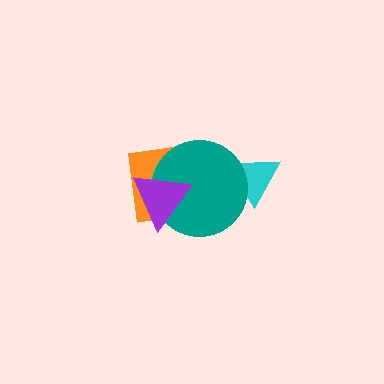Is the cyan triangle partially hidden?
Yes, it is partially covered by another shape.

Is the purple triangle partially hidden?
No, no other shape covers it.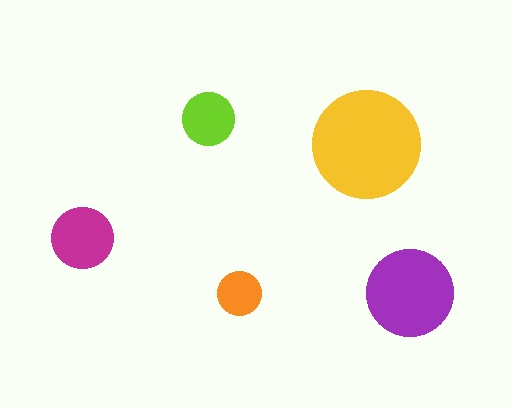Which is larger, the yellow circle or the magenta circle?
The yellow one.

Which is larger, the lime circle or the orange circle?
The lime one.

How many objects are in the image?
There are 5 objects in the image.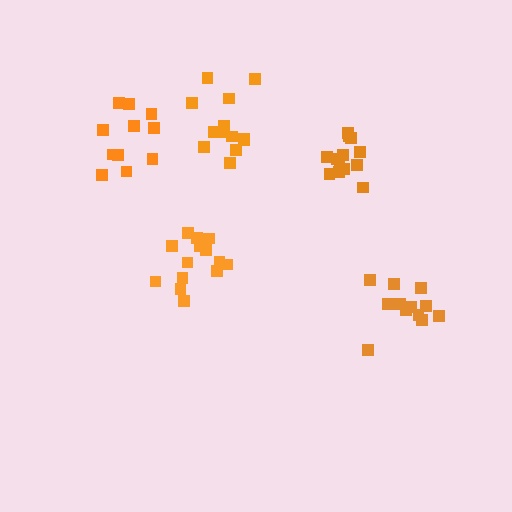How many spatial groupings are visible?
There are 5 spatial groupings.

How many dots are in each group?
Group 1: 11 dots, Group 2: 13 dots, Group 3: 12 dots, Group 4: 13 dots, Group 5: 14 dots (63 total).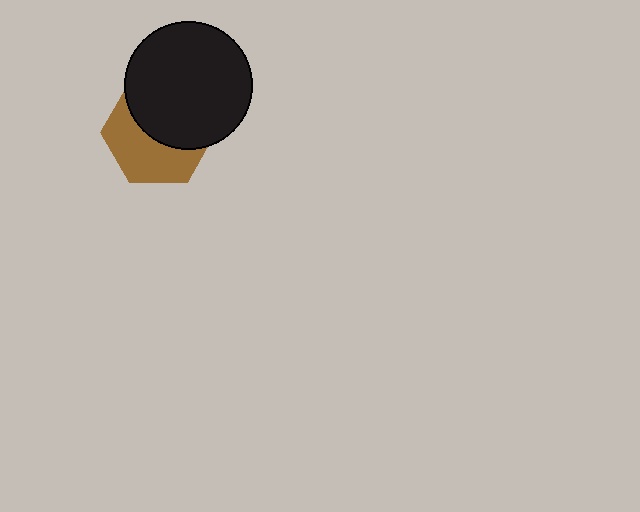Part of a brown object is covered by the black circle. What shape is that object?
It is a hexagon.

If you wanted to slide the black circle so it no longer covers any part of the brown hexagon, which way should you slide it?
Slide it up — that is the most direct way to separate the two shapes.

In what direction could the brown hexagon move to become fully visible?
The brown hexagon could move down. That would shift it out from behind the black circle entirely.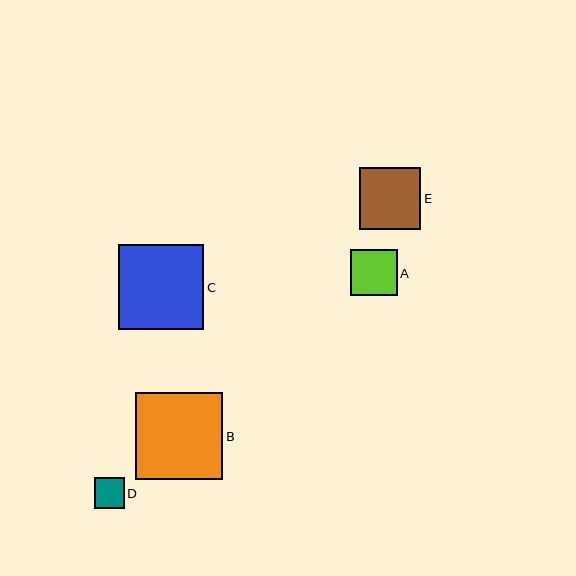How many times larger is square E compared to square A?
Square E is approximately 1.3 times the size of square A.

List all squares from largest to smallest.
From largest to smallest: B, C, E, A, D.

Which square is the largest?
Square B is the largest with a size of approximately 87 pixels.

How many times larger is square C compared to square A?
Square C is approximately 1.8 times the size of square A.